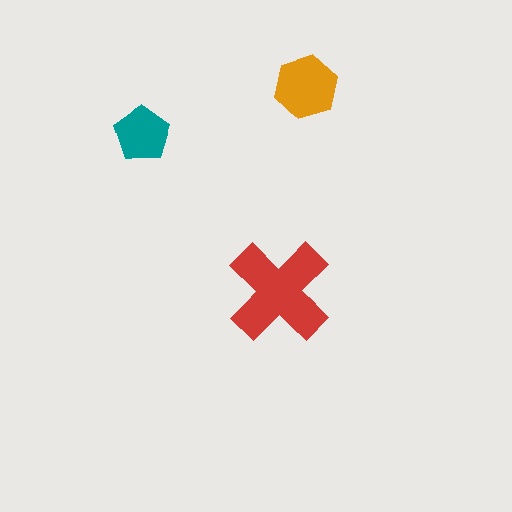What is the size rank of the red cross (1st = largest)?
1st.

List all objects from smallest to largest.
The teal pentagon, the orange hexagon, the red cross.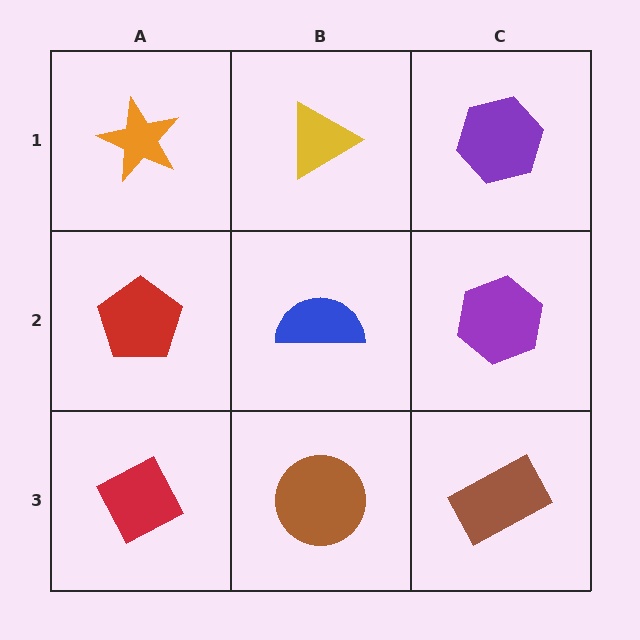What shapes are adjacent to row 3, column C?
A purple hexagon (row 2, column C), a brown circle (row 3, column B).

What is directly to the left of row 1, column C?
A yellow triangle.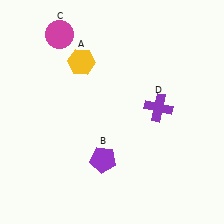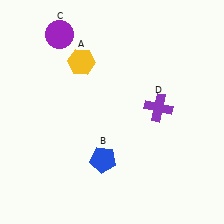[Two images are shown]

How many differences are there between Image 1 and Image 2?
There are 2 differences between the two images.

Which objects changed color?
B changed from purple to blue. C changed from magenta to purple.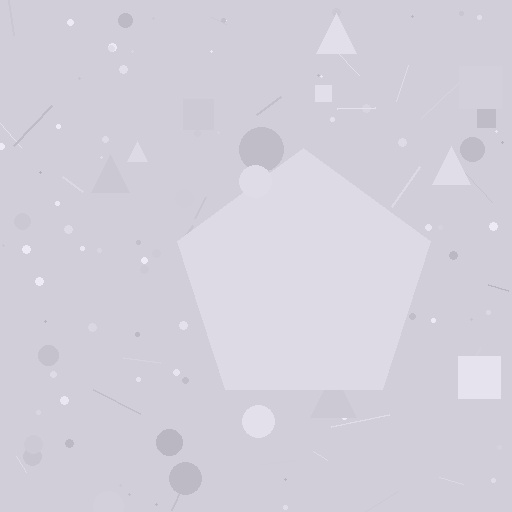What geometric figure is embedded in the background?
A pentagon is embedded in the background.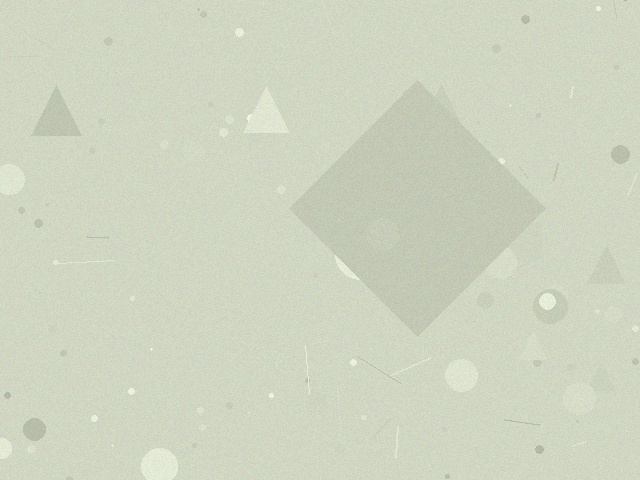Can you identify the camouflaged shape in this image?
The camouflaged shape is a diamond.